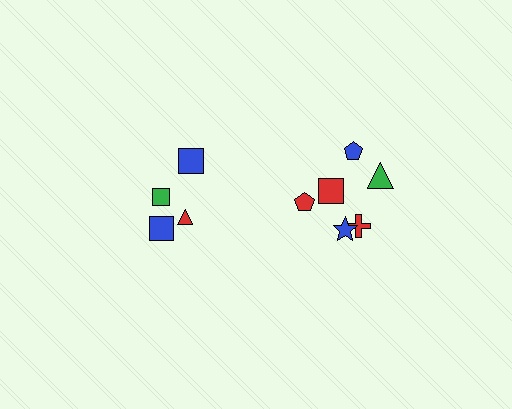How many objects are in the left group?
There are 4 objects.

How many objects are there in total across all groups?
There are 10 objects.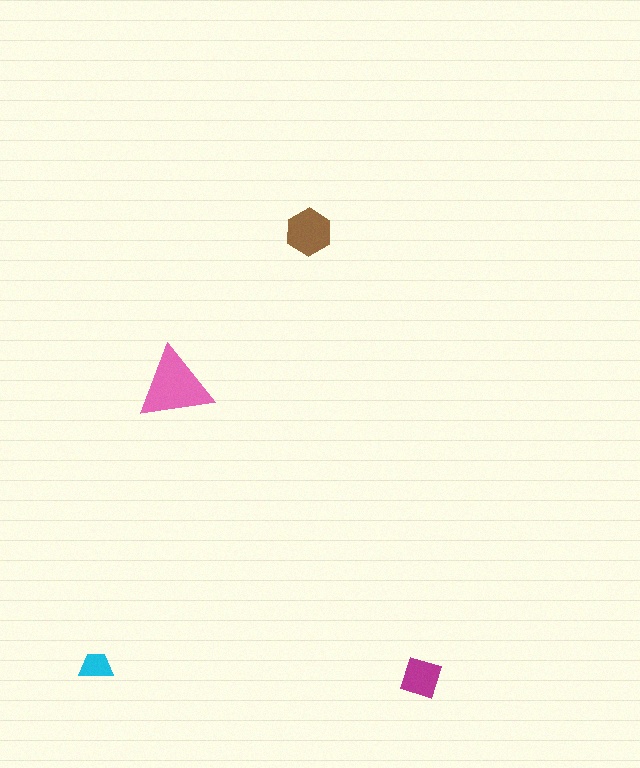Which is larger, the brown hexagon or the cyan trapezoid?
The brown hexagon.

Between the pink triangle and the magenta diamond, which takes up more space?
The pink triangle.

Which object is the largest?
The pink triangle.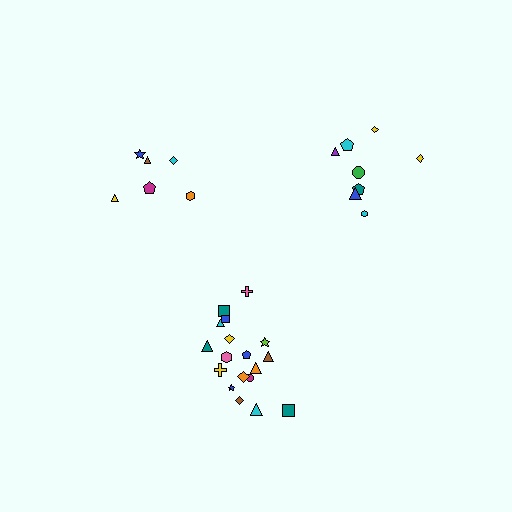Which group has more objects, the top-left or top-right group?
The top-right group.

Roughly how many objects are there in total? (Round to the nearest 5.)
Roughly 30 objects in total.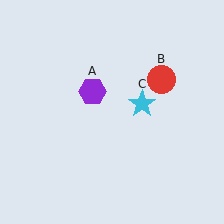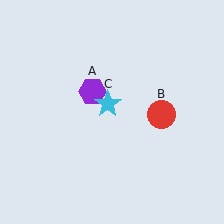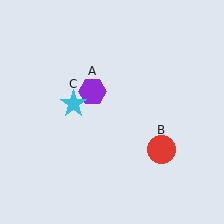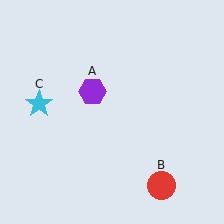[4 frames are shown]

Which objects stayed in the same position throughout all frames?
Purple hexagon (object A) remained stationary.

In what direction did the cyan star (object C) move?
The cyan star (object C) moved left.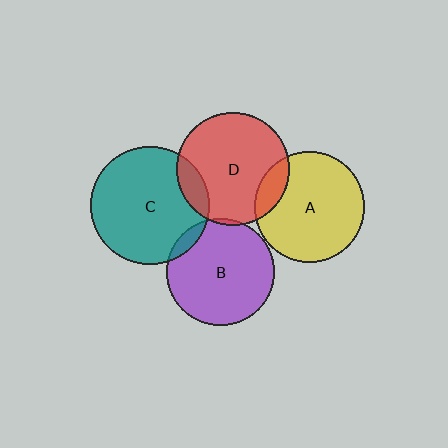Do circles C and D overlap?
Yes.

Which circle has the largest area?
Circle C (teal).